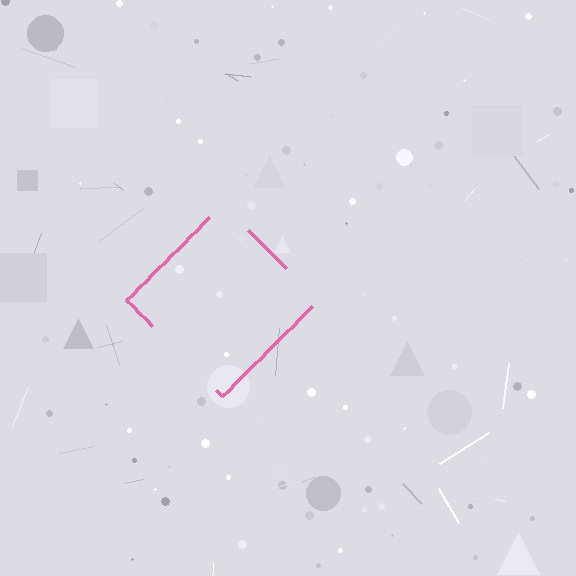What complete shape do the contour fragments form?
The contour fragments form a diamond.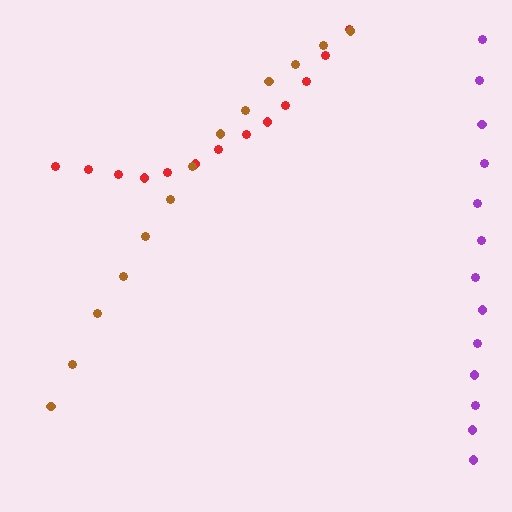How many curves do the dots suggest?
There are 3 distinct paths.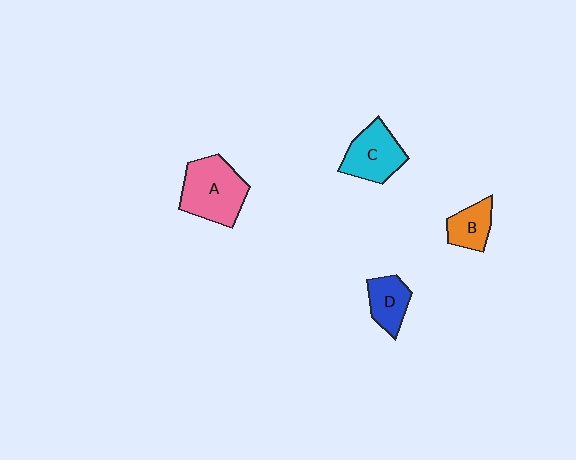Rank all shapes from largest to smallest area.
From largest to smallest: A (pink), C (cyan), D (blue), B (orange).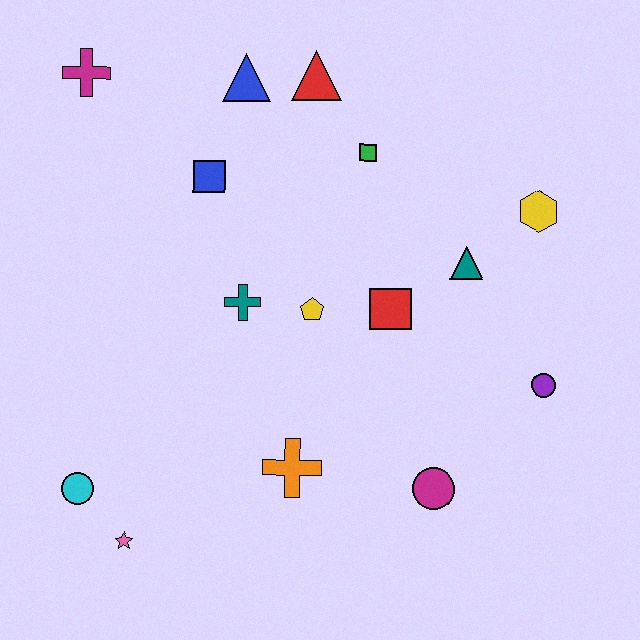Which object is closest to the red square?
The yellow pentagon is closest to the red square.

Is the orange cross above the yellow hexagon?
No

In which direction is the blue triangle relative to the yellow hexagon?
The blue triangle is to the left of the yellow hexagon.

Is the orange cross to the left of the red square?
Yes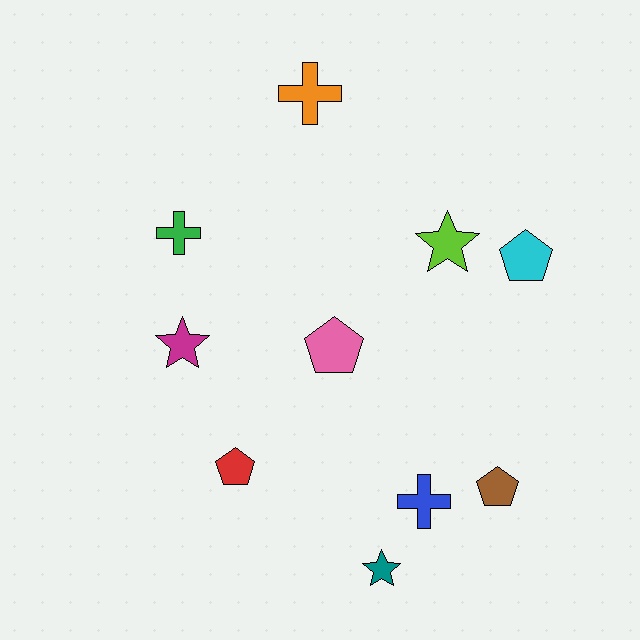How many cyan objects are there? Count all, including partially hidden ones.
There is 1 cyan object.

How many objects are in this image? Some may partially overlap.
There are 10 objects.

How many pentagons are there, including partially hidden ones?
There are 4 pentagons.